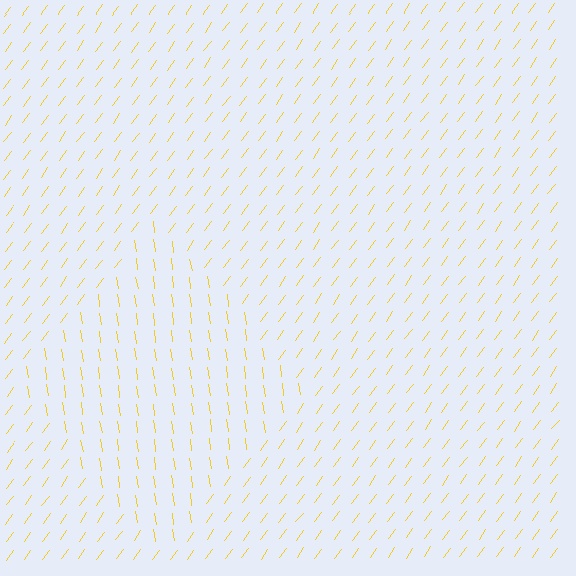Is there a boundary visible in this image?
Yes, there is a texture boundary formed by a change in line orientation.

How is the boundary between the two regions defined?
The boundary is defined purely by a change in line orientation (approximately 45 degrees difference). All lines are the same color and thickness.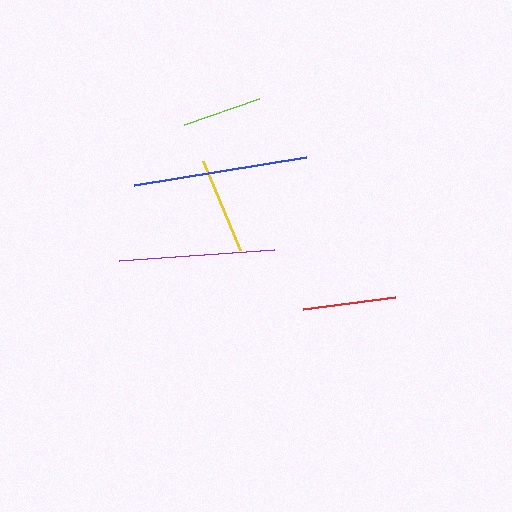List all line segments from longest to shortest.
From longest to shortest: blue, purple, yellow, red, lime.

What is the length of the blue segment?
The blue segment is approximately 174 pixels long.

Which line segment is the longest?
The blue line is the longest at approximately 174 pixels.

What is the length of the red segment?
The red segment is approximately 92 pixels long.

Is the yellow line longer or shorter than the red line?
The yellow line is longer than the red line.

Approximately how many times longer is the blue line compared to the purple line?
The blue line is approximately 1.1 times the length of the purple line.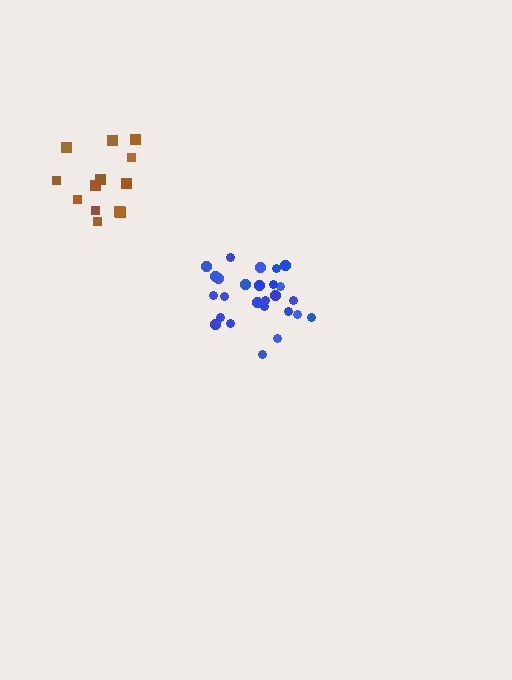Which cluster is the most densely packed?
Blue.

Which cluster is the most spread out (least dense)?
Brown.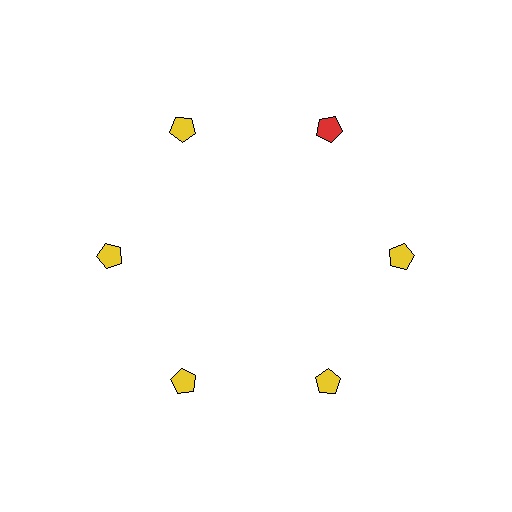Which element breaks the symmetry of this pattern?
The red pentagon at roughly the 1 o'clock position breaks the symmetry. All other shapes are yellow pentagons.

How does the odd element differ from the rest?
It has a different color: red instead of yellow.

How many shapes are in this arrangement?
There are 6 shapes arranged in a ring pattern.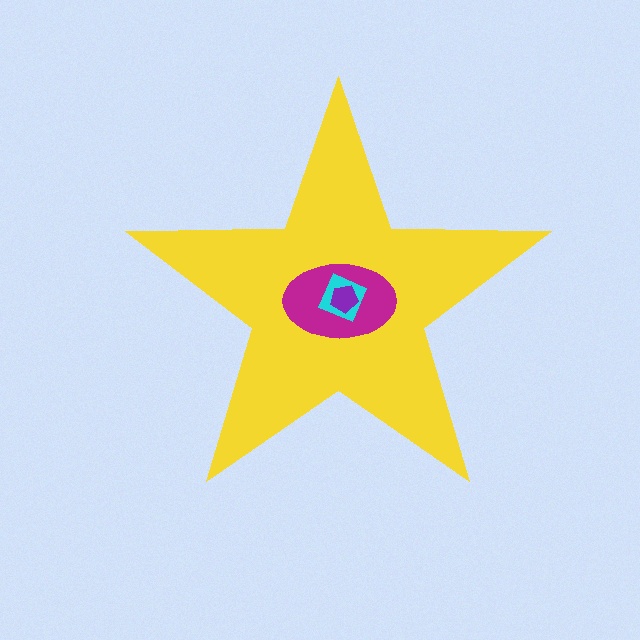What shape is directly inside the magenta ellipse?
The cyan square.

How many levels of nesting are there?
4.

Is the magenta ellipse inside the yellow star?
Yes.